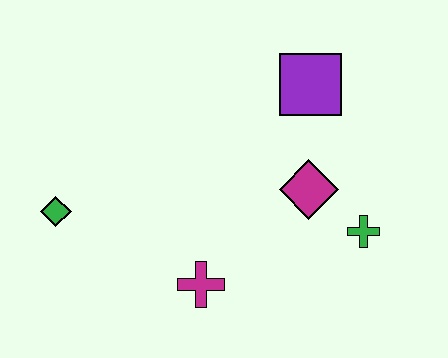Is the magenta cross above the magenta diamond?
No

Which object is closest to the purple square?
The magenta diamond is closest to the purple square.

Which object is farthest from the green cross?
The green diamond is farthest from the green cross.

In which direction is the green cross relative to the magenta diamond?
The green cross is to the right of the magenta diamond.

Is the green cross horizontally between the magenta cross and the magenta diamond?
No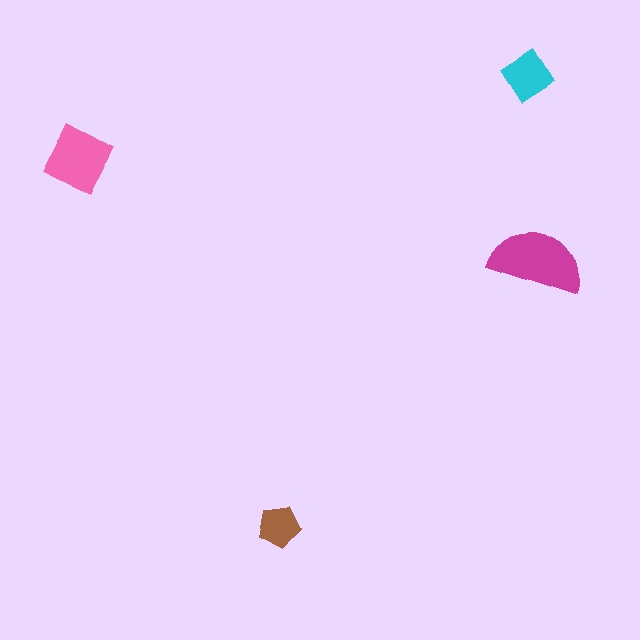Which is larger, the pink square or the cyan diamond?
The pink square.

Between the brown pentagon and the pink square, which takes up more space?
The pink square.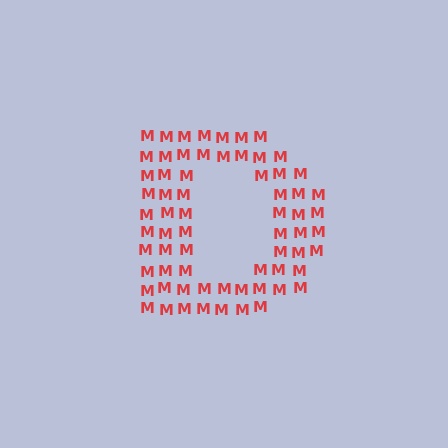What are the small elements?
The small elements are letter M's.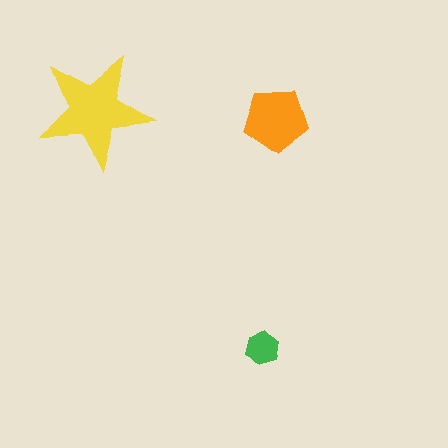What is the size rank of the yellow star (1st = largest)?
1st.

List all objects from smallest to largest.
The green hexagon, the orange pentagon, the yellow star.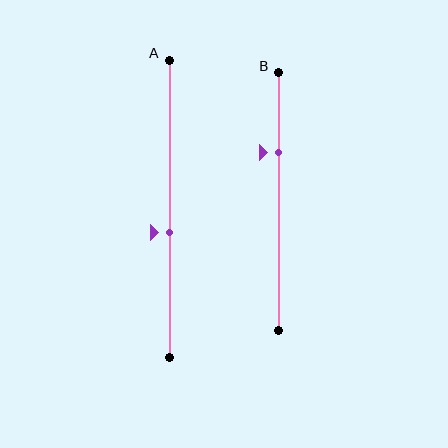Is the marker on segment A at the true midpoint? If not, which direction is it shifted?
No, the marker on segment A is shifted downward by about 8% of the segment length.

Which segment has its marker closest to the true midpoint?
Segment A has its marker closest to the true midpoint.